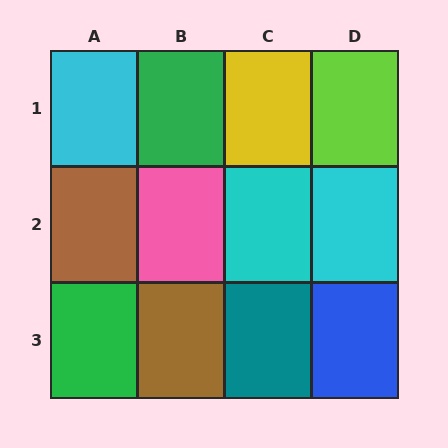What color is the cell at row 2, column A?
Brown.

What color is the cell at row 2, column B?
Pink.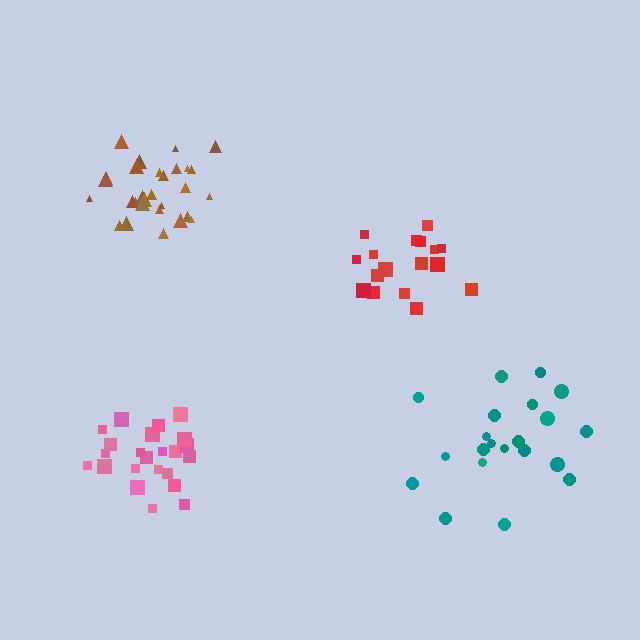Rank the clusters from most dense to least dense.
brown, pink, red, teal.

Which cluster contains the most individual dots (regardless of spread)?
Brown (29).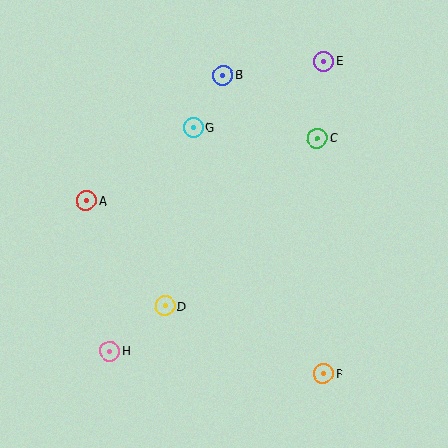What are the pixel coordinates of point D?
Point D is at (165, 306).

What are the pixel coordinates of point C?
Point C is at (317, 138).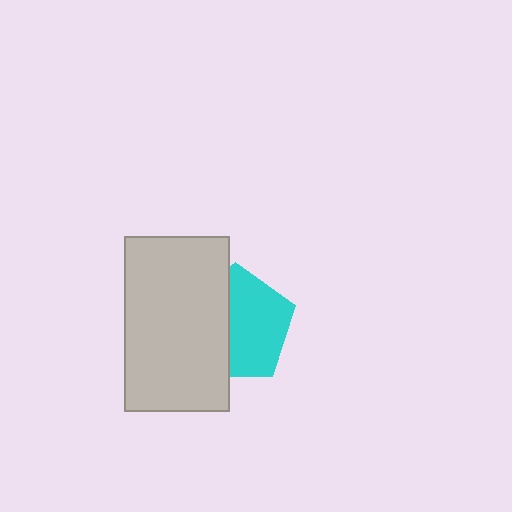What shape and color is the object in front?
The object in front is a light gray rectangle.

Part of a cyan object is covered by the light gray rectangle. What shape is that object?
It is a pentagon.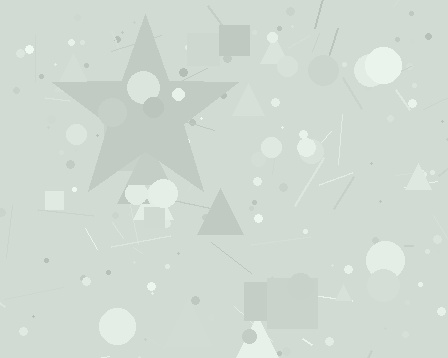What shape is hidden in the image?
A star is hidden in the image.